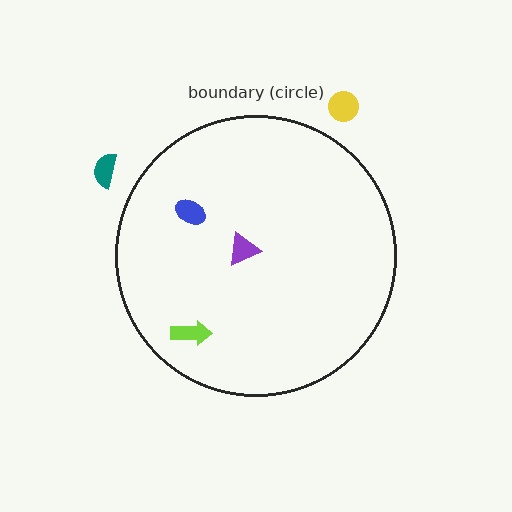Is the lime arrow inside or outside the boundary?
Inside.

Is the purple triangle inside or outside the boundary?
Inside.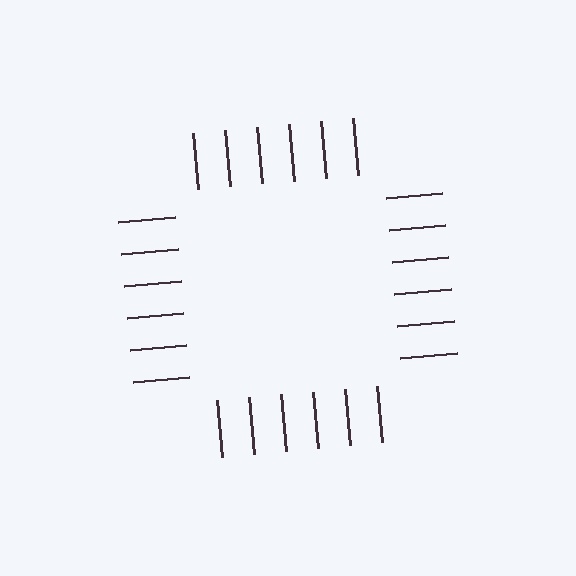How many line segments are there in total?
24 — 6 along each of the 4 edges.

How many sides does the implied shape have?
4 sides — the line-ends trace a square.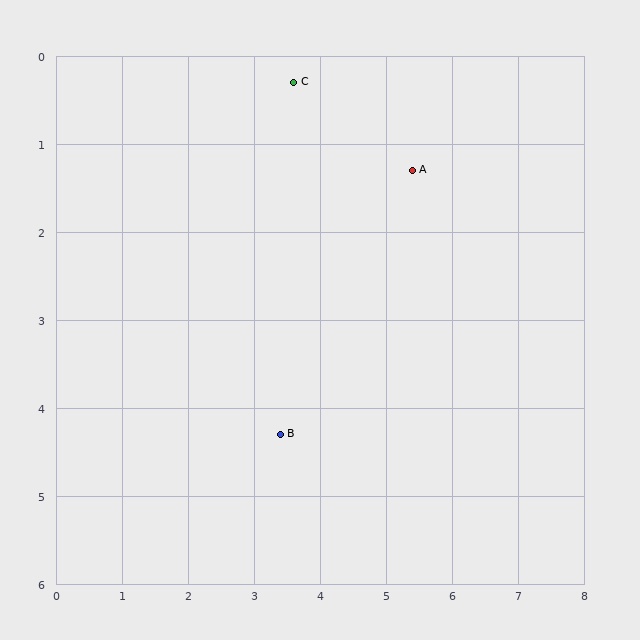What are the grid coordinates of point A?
Point A is at approximately (5.4, 1.3).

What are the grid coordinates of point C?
Point C is at approximately (3.6, 0.3).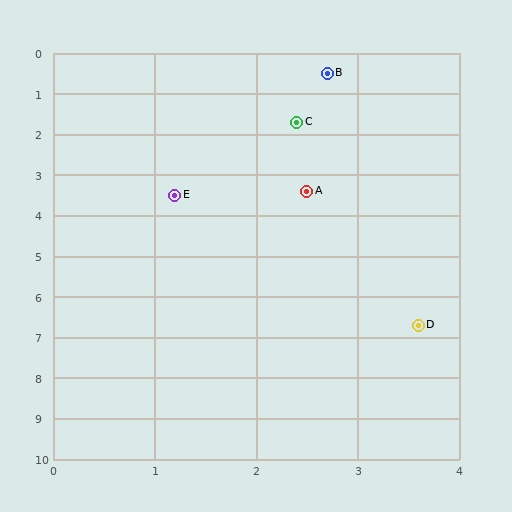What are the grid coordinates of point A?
Point A is at approximately (2.5, 3.4).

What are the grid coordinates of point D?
Point D is at approximately (3.6, 6.7).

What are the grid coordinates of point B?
Point B is at approximately (2.7, 0.5).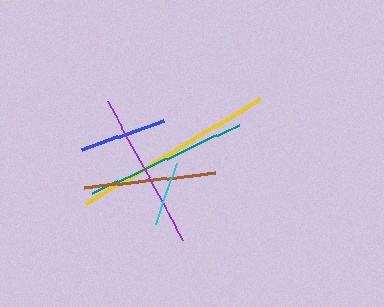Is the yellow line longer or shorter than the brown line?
The yellow line is longer than the brown line.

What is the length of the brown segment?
The brown segment is approximately 131 pixels long.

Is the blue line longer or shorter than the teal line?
The teal line is longer than the blue line.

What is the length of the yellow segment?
The yellow segment is approximately 203 pixels long.